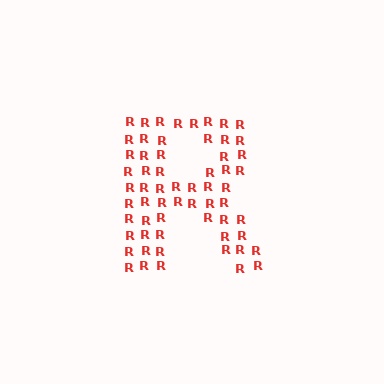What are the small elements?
The small elements are letter R's.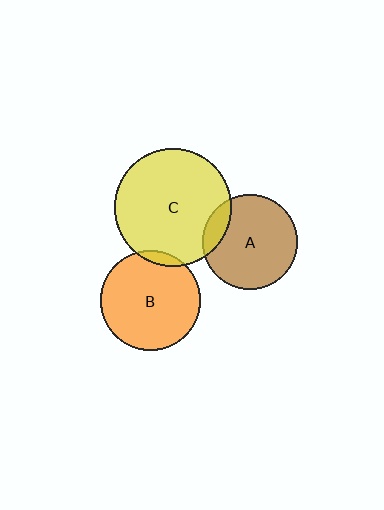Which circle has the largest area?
Circle C (yellow).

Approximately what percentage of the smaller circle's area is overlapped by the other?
Approximately 15%.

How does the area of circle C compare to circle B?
Approximately 1.4 times.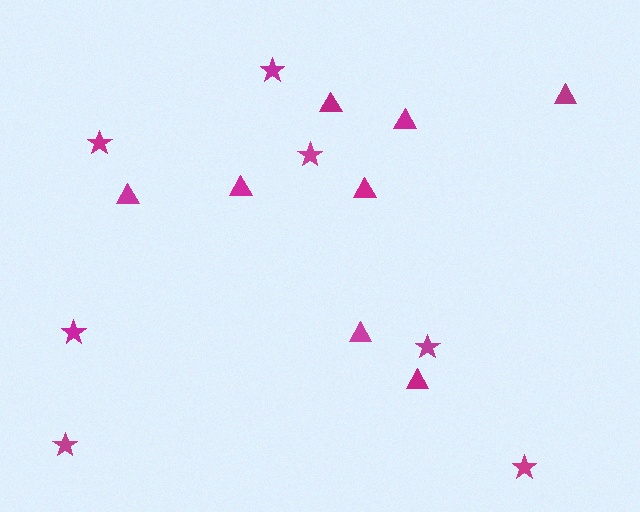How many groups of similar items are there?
There are 2 groups: one group of triangles (8) and one group of stars (7).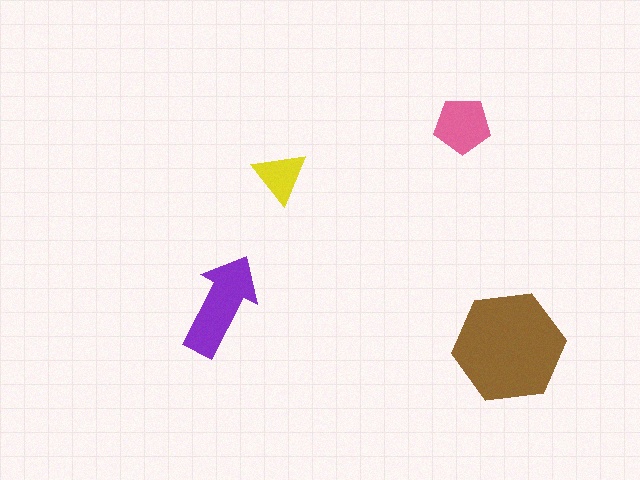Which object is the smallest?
The yellow triangle.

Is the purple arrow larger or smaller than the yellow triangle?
Larger.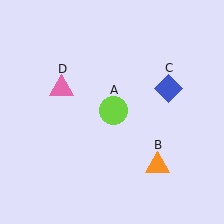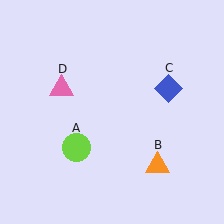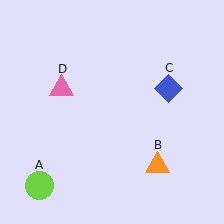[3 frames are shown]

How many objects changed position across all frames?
1 object changed position: lime circle (object A).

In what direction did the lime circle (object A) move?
The lime circle (object A) moved down and to the left.